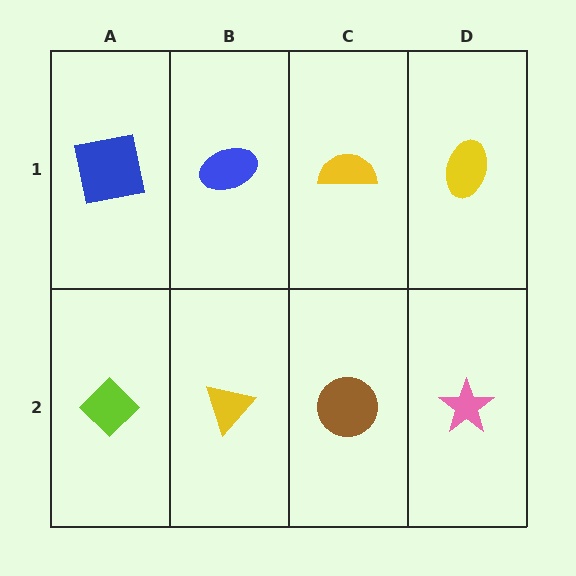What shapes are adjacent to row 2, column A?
A blue square (row 1, column A), a yellow triangle (row 2, column B).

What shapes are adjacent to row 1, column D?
A pink star (row 2, column D), a yellow semicircle (row 1, column C).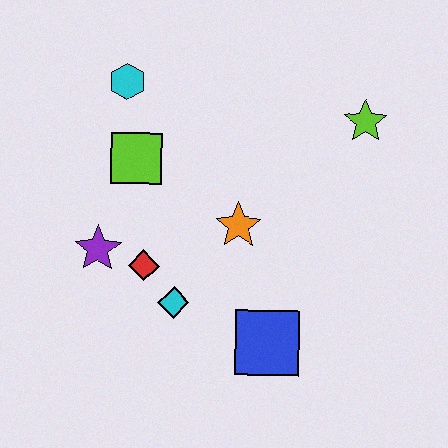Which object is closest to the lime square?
The cyan hexagon is closest to the lime square.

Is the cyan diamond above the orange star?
No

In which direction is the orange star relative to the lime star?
The orange star is to the left of the lime star.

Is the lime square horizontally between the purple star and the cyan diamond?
Yes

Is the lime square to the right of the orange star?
No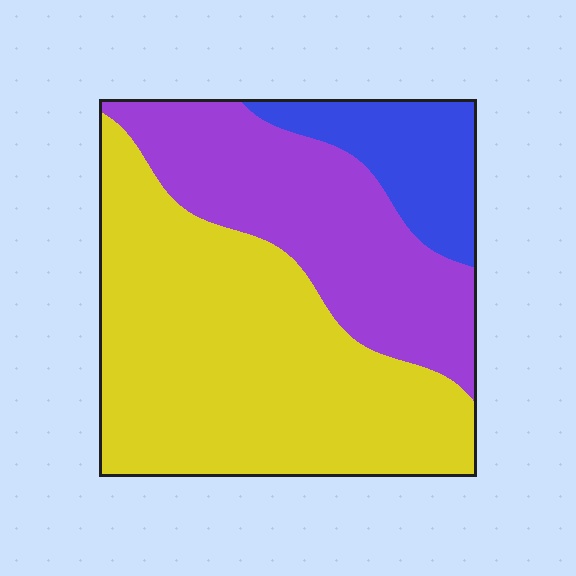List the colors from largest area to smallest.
From largest to smallest: yellow, purple, blue.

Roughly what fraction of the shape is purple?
Purple covers about 30% of the shape.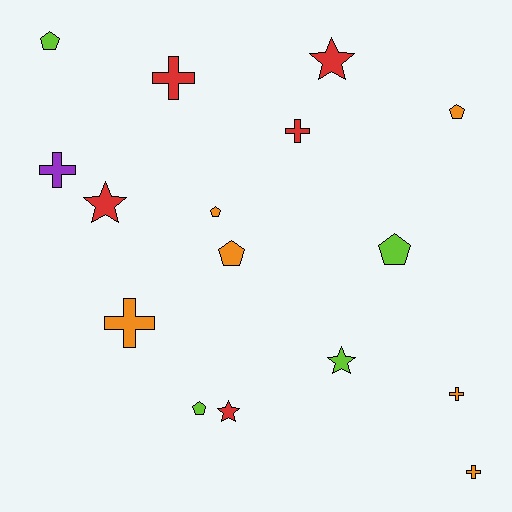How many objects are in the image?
There are 16 objects.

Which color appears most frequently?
Orange, with 6 objects.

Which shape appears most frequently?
Pentagon, with 6 objects.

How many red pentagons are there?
There are no red pentagons.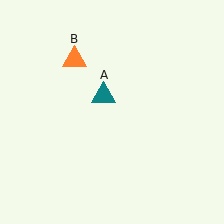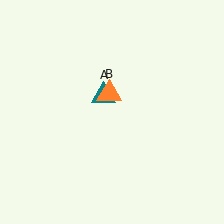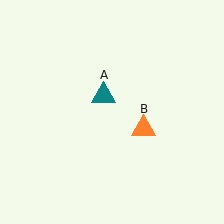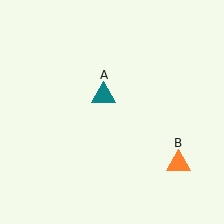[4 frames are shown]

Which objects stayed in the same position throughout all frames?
Teal triangle (object A) remained stationary.